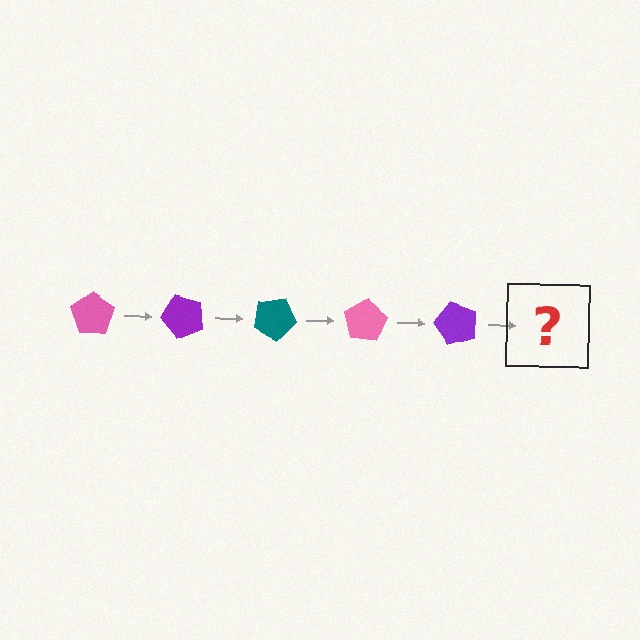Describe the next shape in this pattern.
It should be a teal pentagon, rotated 250 degrees from the start.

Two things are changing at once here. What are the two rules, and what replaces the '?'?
The two rules are that it rotates 50 degrees each step and the color cycles through pink, purple, and teal. The '?' should be a teal pentagon, rotated 250 degrees from the start.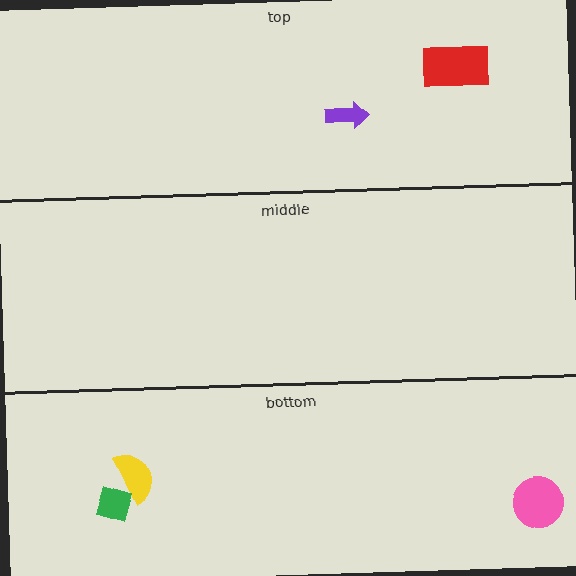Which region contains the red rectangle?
The top region.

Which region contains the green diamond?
The bottom region.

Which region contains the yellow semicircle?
The bottom region.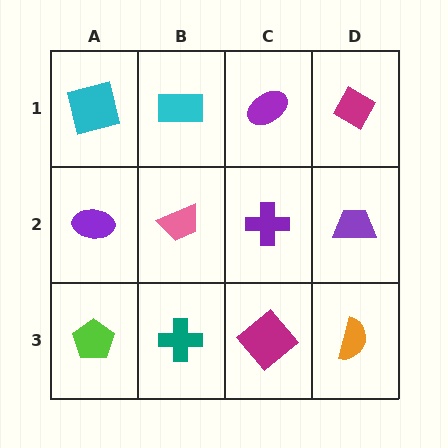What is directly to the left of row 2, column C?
A pink trapezoid.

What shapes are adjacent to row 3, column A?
A purple ellipse (row 2, column A), a teal cross (row 3, column B).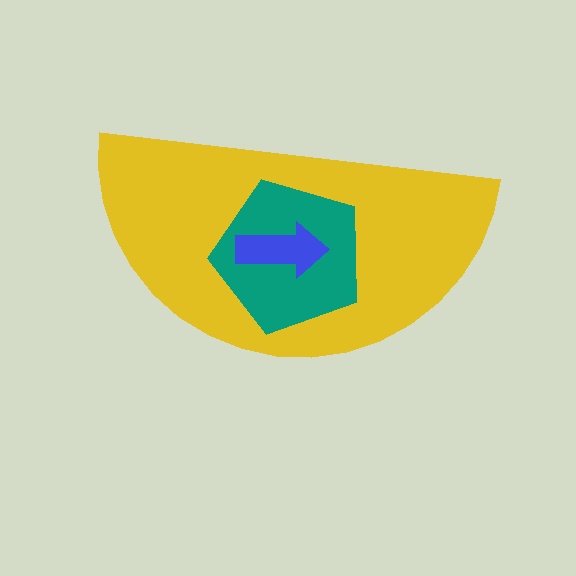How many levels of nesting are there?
3.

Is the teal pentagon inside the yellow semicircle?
Yes.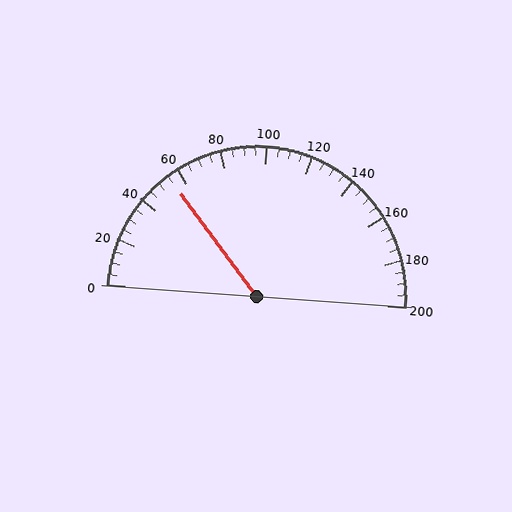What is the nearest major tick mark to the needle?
The nearest major tick mark is 60.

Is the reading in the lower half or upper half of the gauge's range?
The reading is in the lower half of the range (0 to 200).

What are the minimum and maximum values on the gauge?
The gauge ranges from 0 to 200.